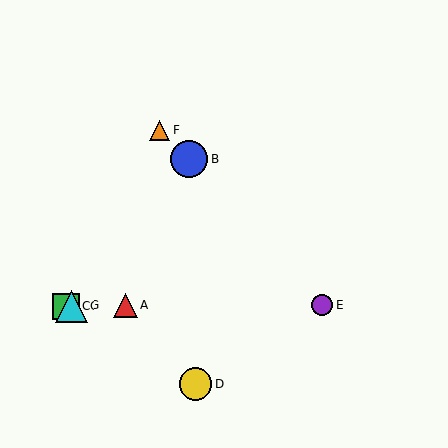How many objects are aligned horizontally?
4 objects (A, C, E, G) are aligned horizontally.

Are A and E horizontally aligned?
Yes, both are at y≈306.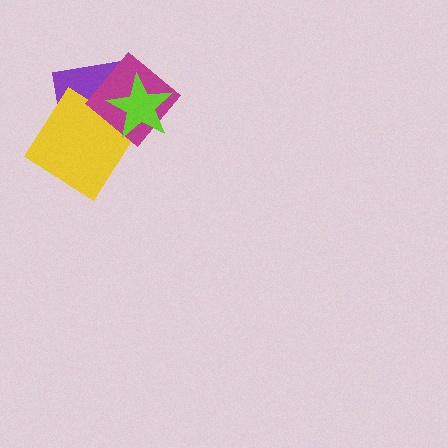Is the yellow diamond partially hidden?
Yes, it is partially covered by another shape.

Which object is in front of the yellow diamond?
The magenta diamond is in front of the yellow diamond.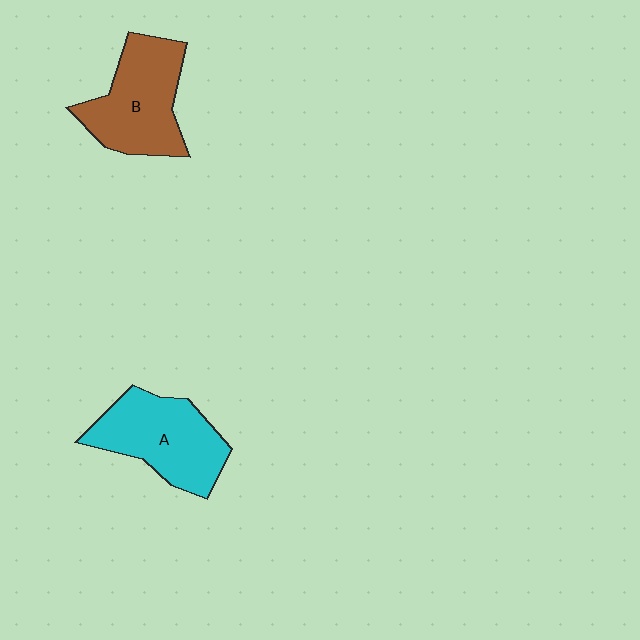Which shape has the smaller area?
Shape A (cyan).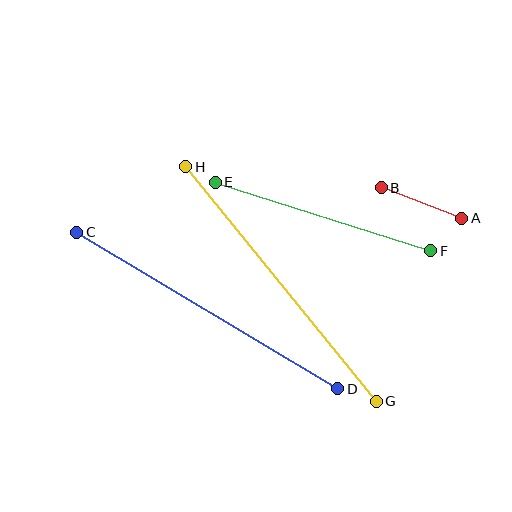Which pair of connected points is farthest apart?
Points C and D are farthest apart.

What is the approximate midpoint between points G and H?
The midpoint is at approximately (281, 284) pixels.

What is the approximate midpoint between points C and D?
The midpoint is at approximately (207, 311) pixels.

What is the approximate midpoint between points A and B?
The midpoint is at approximately (421, 203) pixels.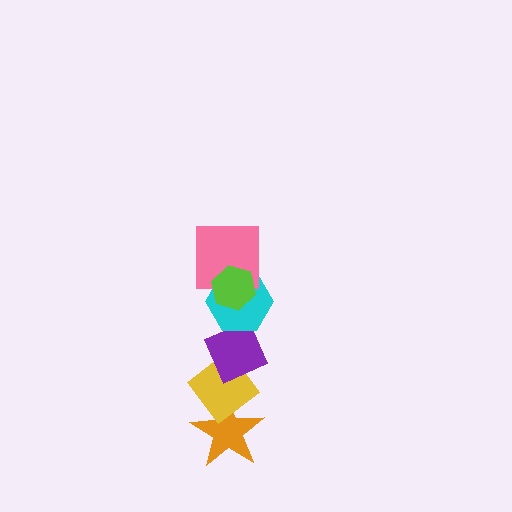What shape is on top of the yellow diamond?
The purple diamond is on top of the yellow diamond.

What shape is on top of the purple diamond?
The cyan hexagon is on top of the purple diamond.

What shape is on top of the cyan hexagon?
The pink square is on top of the cyan hexagon.